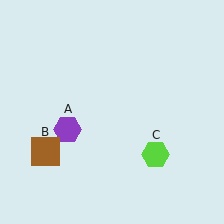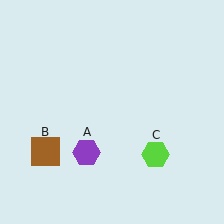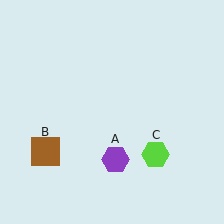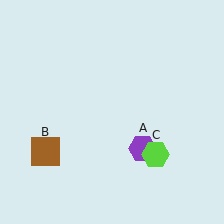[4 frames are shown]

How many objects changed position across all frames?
1 object changed position: purple hexagon (object A).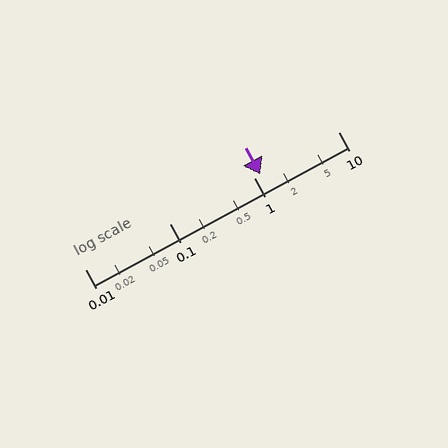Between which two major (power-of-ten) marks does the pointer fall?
The pointer is between 1 and 10.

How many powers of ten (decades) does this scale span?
The scale spans 3 decades, from 0.01 to 10.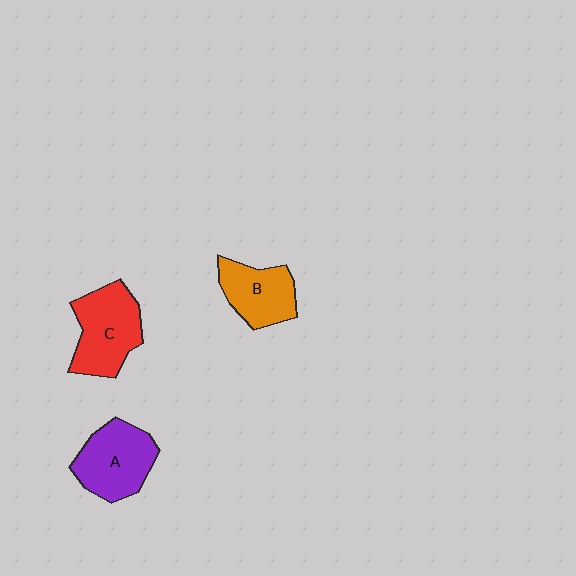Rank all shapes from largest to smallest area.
From largest to smallest: C (red), A (purple), B (orange).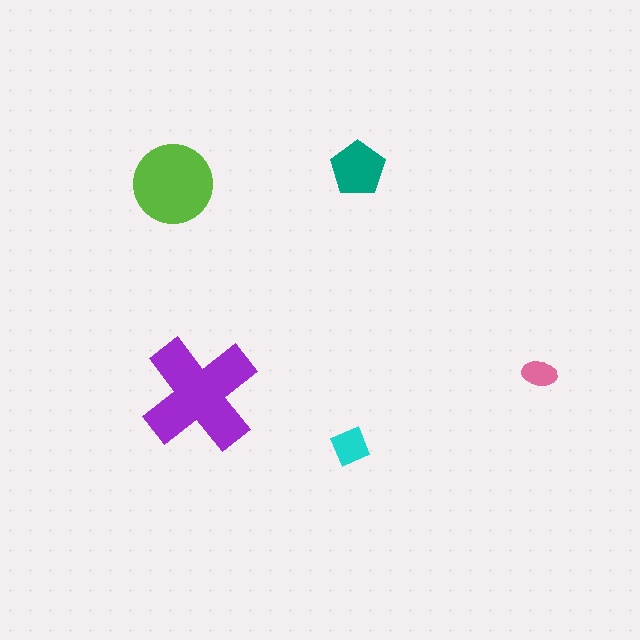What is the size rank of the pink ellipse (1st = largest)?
5th.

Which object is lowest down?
The cyan square is bottommost.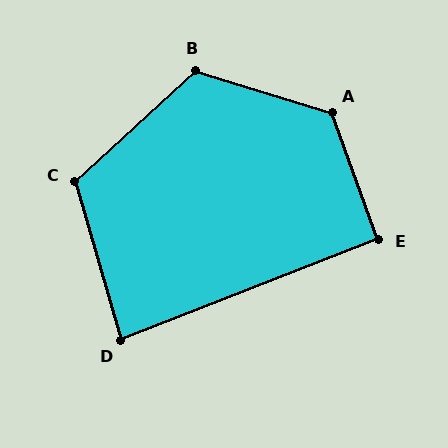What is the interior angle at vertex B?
Approximately 121 degrees (obtuse).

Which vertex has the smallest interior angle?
D, at approximately 85 degrees.